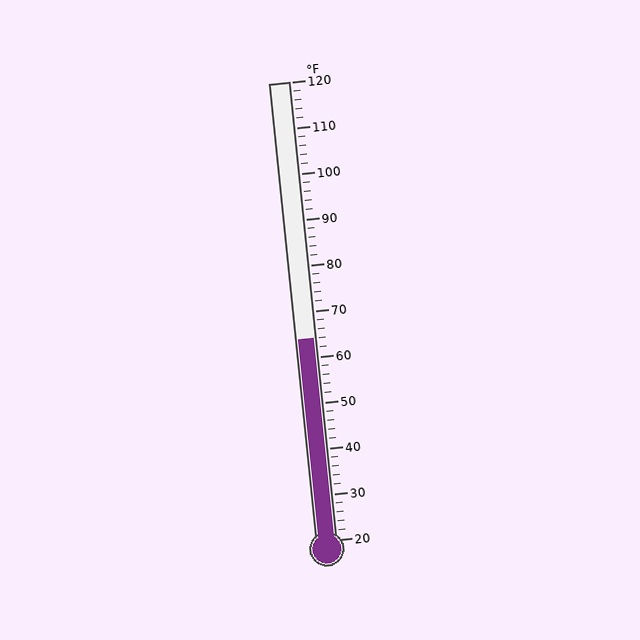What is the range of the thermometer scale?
The thermometer scale ranges from 20°F to 120°F.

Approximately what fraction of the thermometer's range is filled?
The thermometer is filled to approximately 45% of its range.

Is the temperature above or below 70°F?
The temperature is below 70°F.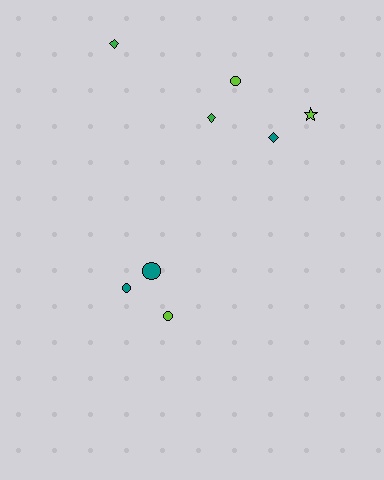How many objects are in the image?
There are 8 objects.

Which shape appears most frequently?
Circle, with 4 objects.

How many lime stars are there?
There is 1 lime star.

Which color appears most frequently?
Lime, with 3 objects.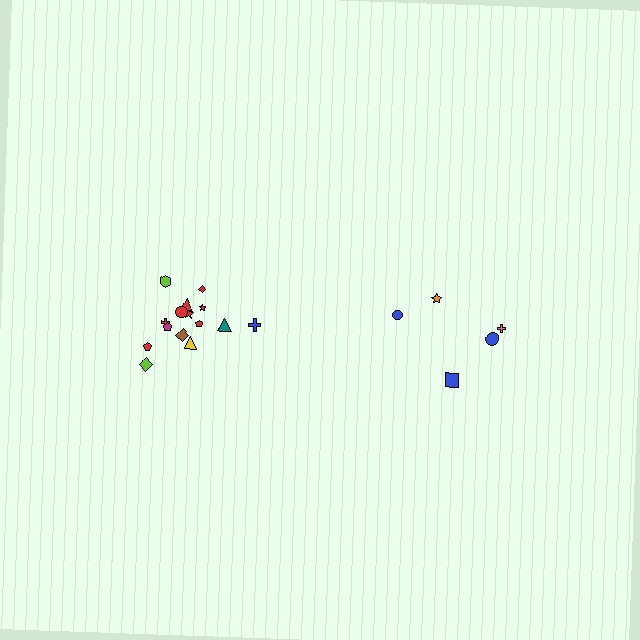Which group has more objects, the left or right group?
The left group.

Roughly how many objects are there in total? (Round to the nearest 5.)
Roughly 20 objects in total.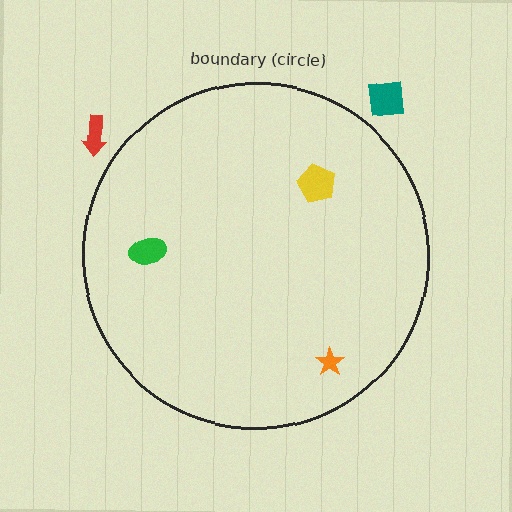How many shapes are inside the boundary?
3 inside, 2 outside.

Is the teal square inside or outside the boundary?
Outside.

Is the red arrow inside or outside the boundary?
Outside.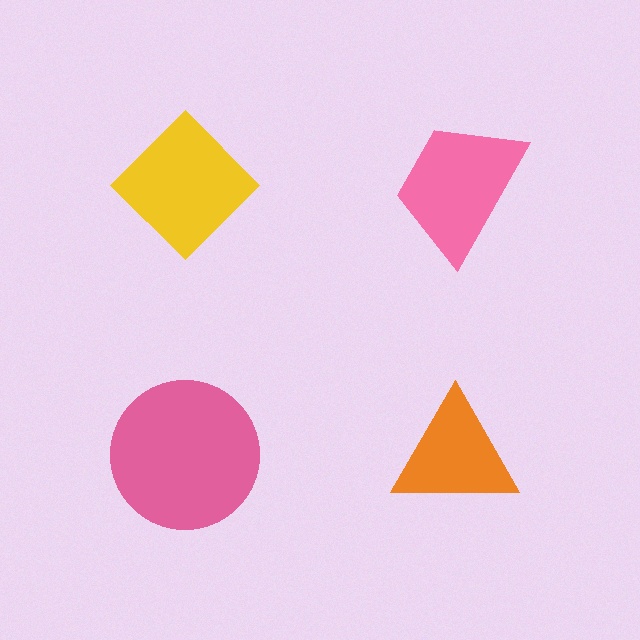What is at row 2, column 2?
An orange triangle.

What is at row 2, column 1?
A pink circle.